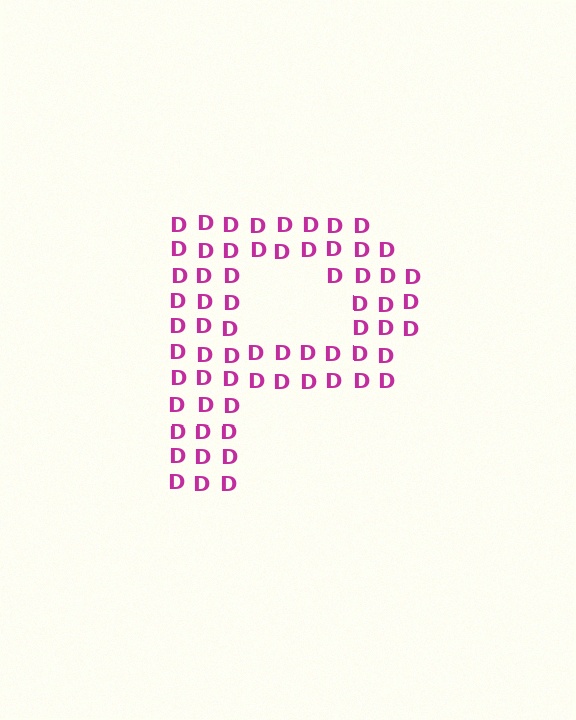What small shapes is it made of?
It is made of small letter D's.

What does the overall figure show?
The overall figure shows the letter P.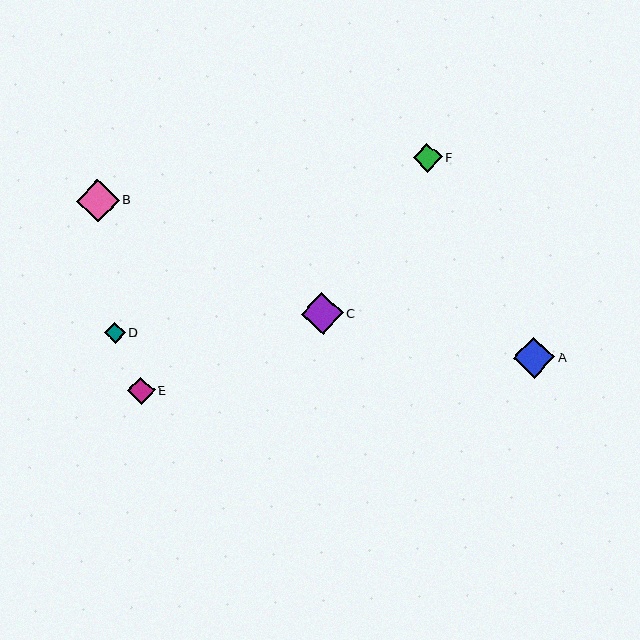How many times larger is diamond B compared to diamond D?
Diamond B is approximately 2.0 times the size of diamond D.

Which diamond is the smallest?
Diamond D is the smallest with a size of approximately 21 pixels.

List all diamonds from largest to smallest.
From largest to smallest: B, A, C, F, E, D.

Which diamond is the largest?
Diamond B is the largest with a size of approximately 43 pixels.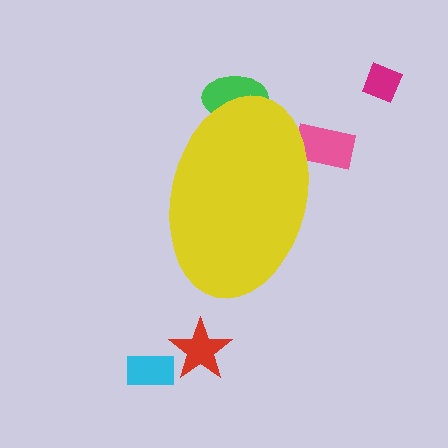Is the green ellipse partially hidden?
Yes, the green ellipse is partially hidden behind the yellow ellipse.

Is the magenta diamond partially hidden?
No, the magenta diamond is fully visible.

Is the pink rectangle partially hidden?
Yes, the pink rectangle is partially hidden behind the yellow ellipse.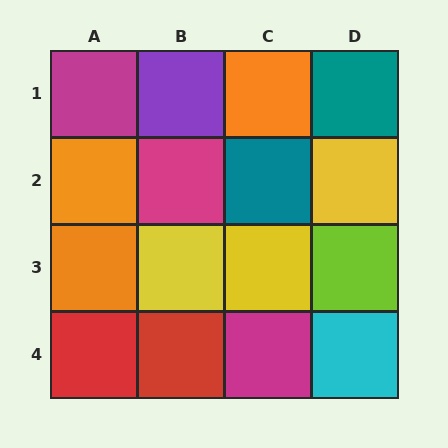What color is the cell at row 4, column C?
Magenta.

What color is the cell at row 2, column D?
Yellow.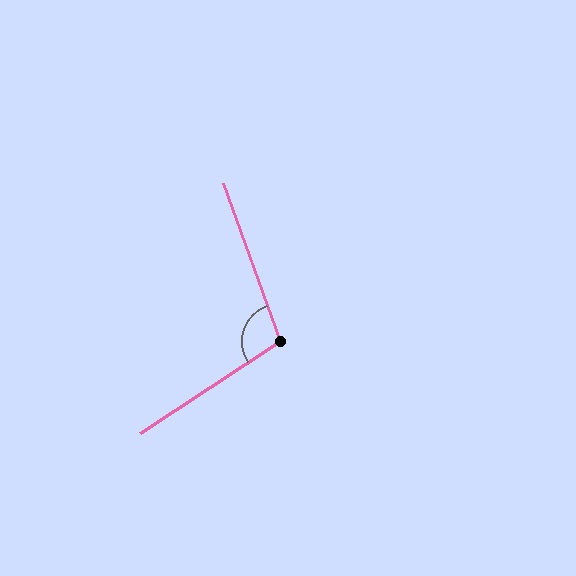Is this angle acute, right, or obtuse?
It is obtuse.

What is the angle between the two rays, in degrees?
Approximately 104 degrees.